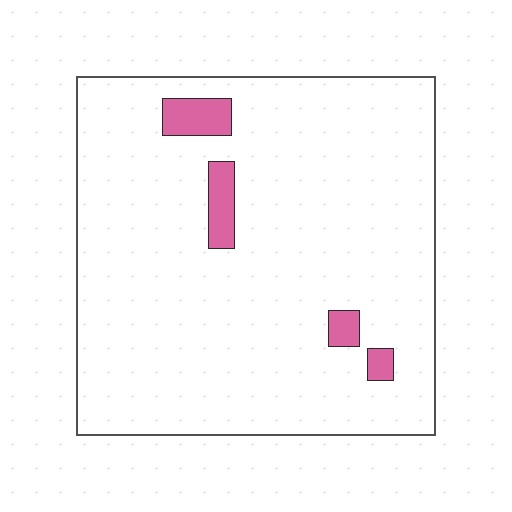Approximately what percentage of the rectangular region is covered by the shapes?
Approximately 5%.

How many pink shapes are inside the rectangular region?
4.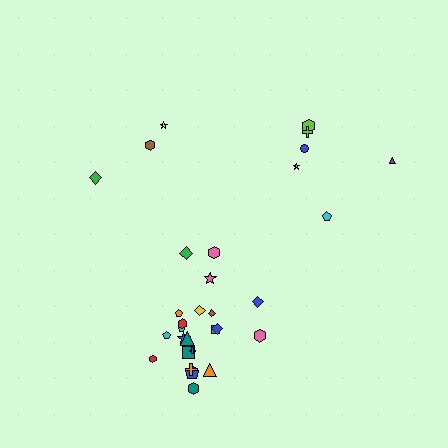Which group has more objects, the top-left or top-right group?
The top-right group.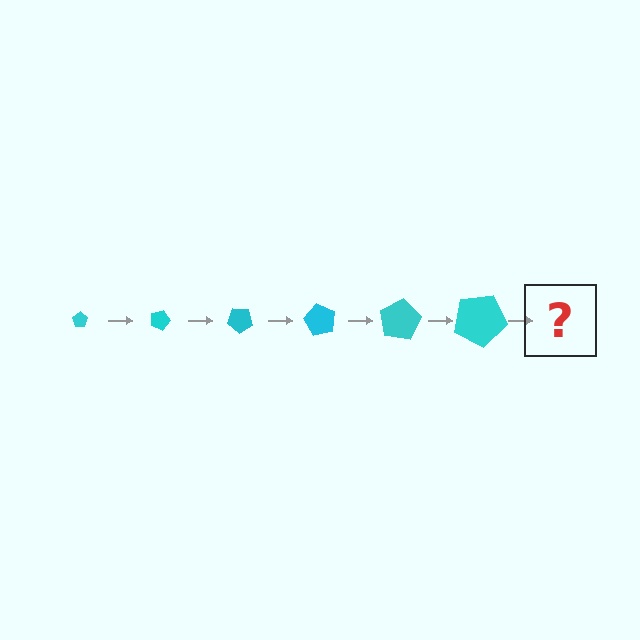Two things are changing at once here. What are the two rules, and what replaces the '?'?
The two rules are that the pentagon grows larger each step and it rotates 20 degrees each step. The '?' should be a pentagon, larger than the previous one and rotated 120 degrees from the start.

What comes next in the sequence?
The next element should be a pentagon, larger than the previous one and rotated 120 degrees from the start.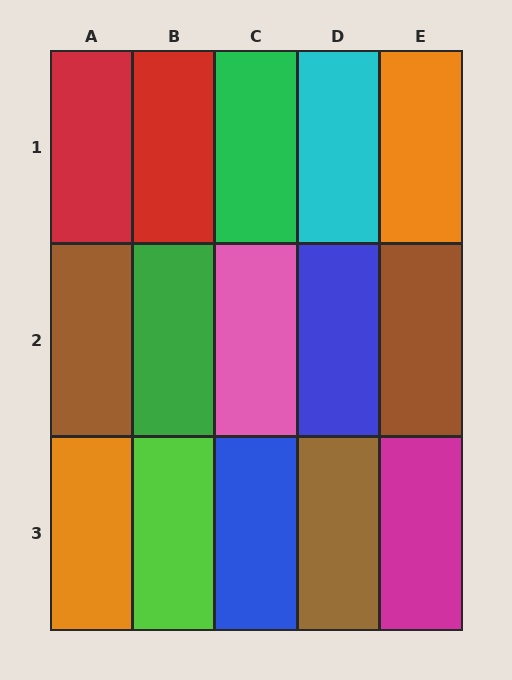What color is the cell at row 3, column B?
Lime.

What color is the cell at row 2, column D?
Blue.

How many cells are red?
2 cells are red.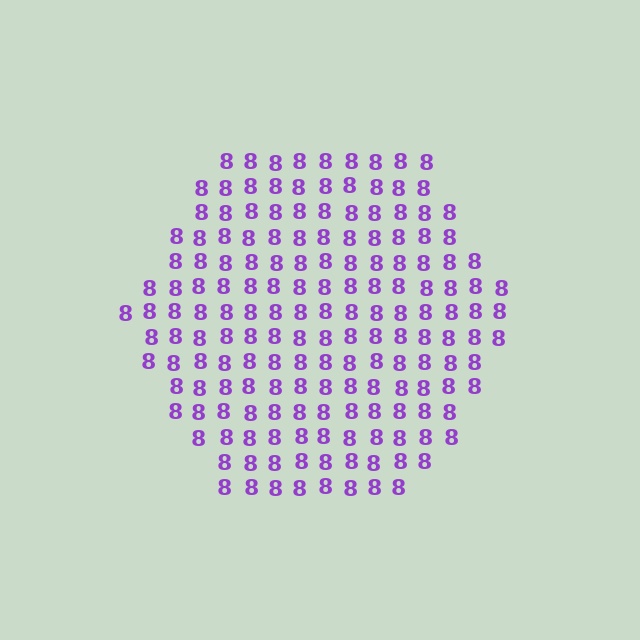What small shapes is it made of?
It is made of small digit 8's.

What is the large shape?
The large shape is a hexagon.